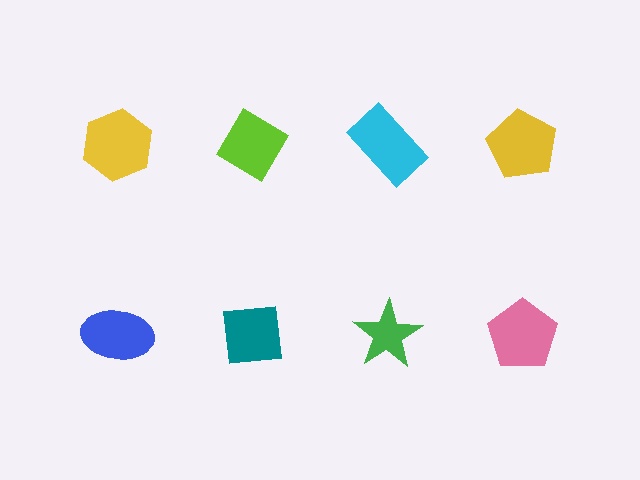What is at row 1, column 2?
A lime diamond.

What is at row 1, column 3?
A cyan rectangle.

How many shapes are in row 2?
4 shapes.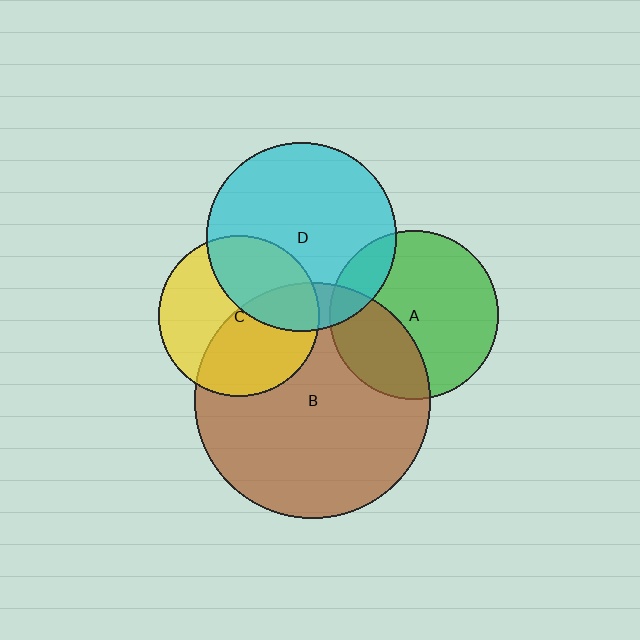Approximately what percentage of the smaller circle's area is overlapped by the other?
Approximately 30%.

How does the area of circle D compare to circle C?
Approximately 1.4 times.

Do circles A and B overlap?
Yes.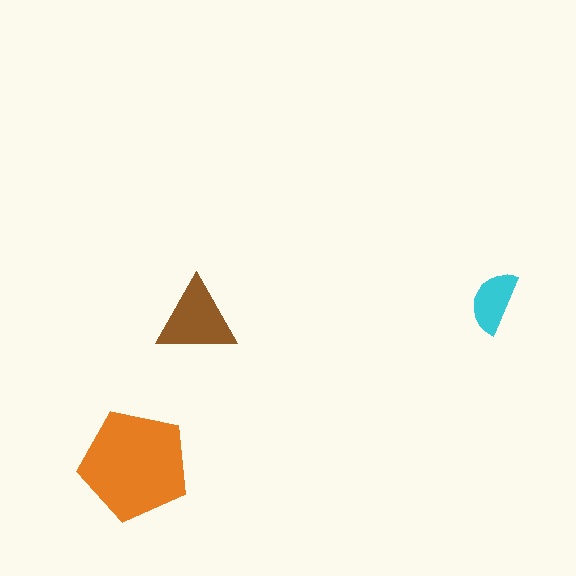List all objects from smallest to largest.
The cyan semicircle, the brown triangle, the orange pentagon.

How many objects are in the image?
There are 3 objects in the image.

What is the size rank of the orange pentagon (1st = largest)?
1st.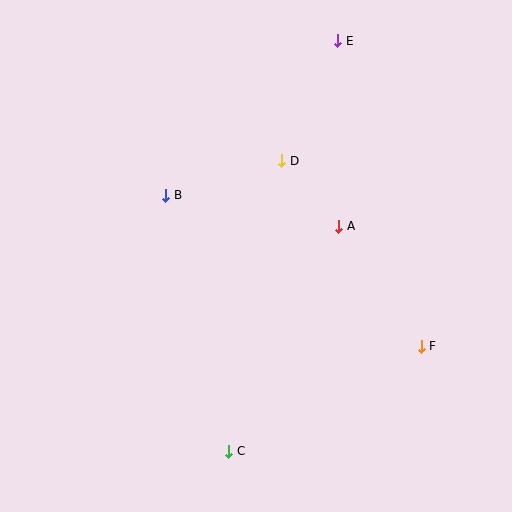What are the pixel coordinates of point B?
Point B is at (166, 195).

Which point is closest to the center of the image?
Point A at (339, 226) is closest to the center.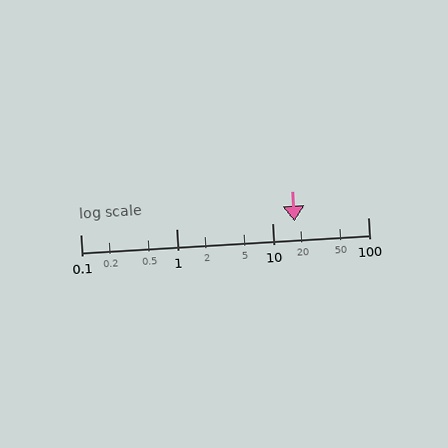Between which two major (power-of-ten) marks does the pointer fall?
The pointer is between 10 and 100.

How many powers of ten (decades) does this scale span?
The scale spans 3 decades, from 0.1 to 100.